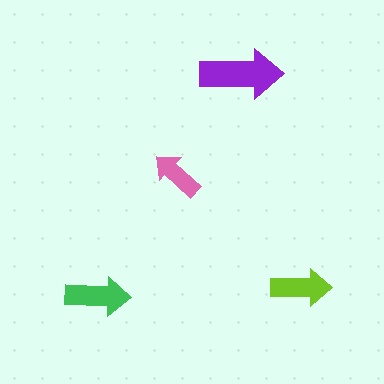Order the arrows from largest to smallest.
the purple one, the green one, the lime one, the pink one.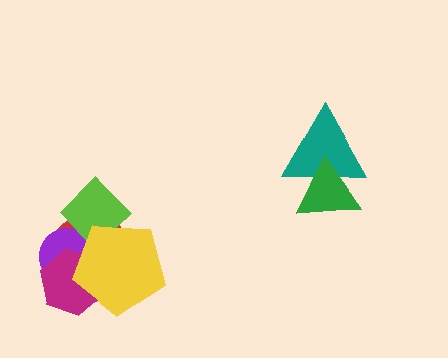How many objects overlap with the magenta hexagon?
3 objects overlap with the magenta hexagon.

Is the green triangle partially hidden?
No, no other shape covers it.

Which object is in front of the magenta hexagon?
The yellow pentagon is in front of the magenta hexagon.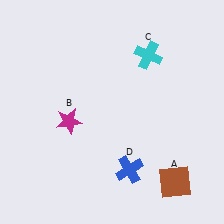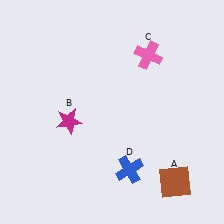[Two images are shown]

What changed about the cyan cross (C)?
In Image 1, C is cyan. In Image 2, it changed to pink.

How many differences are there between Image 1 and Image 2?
There is 1 difference between the two images.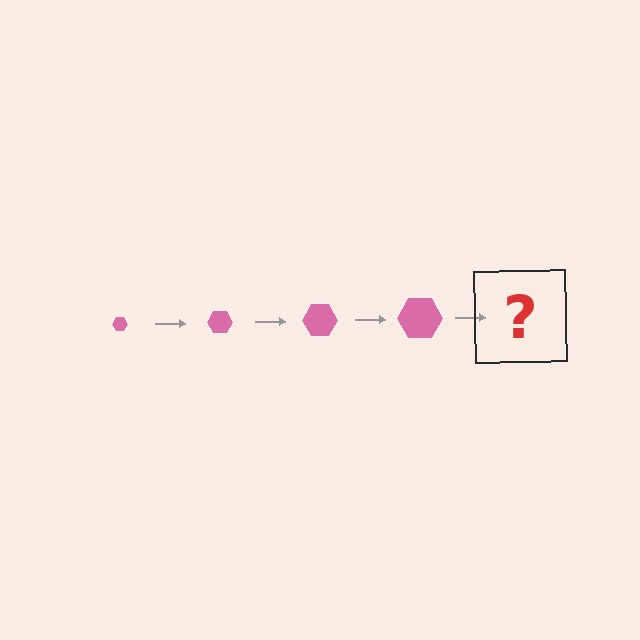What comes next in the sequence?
The next element should be a pink hexagon, larger than the previous one.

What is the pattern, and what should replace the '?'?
The pattern is that the hexagon gets progressively larger each step. The '?' should be a pink hexagon, larger than the previous one.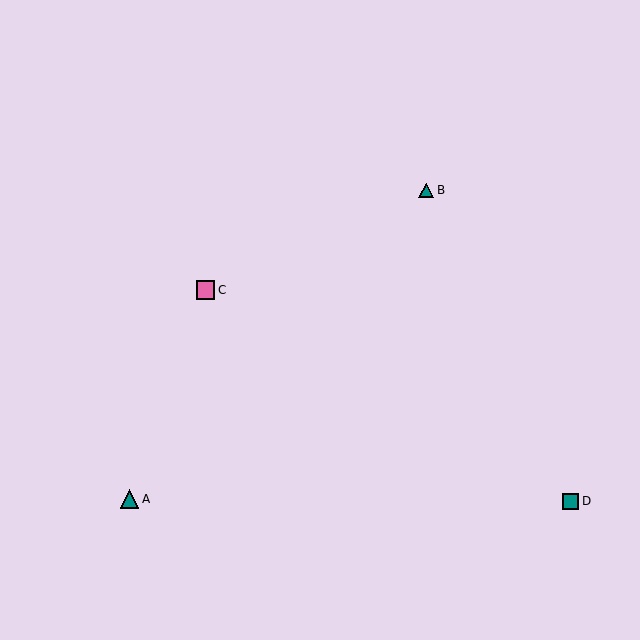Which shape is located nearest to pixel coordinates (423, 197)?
The teal triangle (labeled B) at (426, 190) is nearest to that location.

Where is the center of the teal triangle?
The center of the teal triangle is at (426, 190).